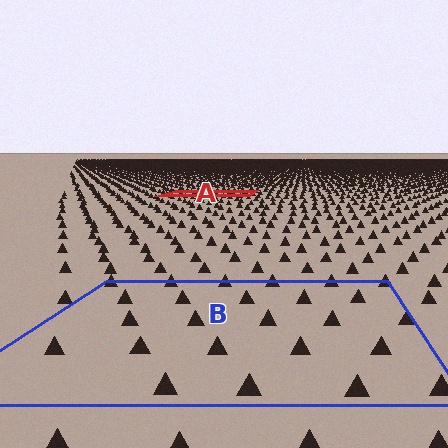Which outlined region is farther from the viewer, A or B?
Region A is farther from the viewer — the texture elements inside it appear smaller and more densely packed.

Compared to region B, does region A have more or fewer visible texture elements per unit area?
Region A has more texture elements per unit area — they are packed more densely because it is farther away.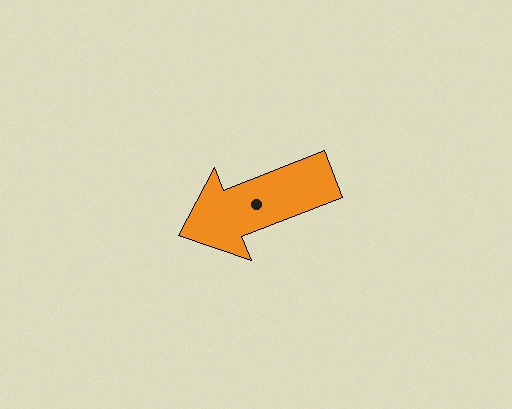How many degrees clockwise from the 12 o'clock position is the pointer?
Approximately 248 degrees.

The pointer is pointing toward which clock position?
Roughly 8 o'clock.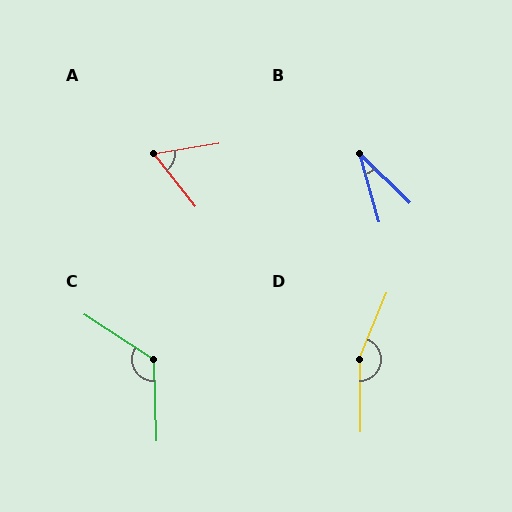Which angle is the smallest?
B, at approximately 30 degrees.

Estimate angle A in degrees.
Approximately 60 degrees.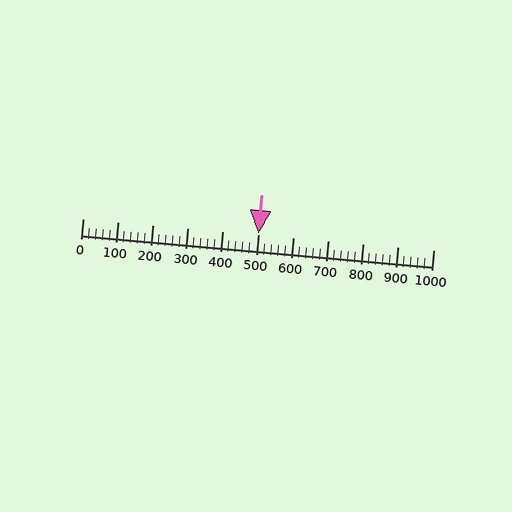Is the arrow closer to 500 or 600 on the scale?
The arrow is closer to 500.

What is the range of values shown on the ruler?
The ruler shows values from 0 to 1000.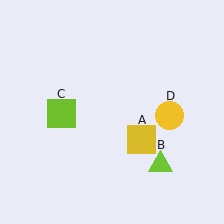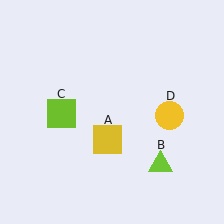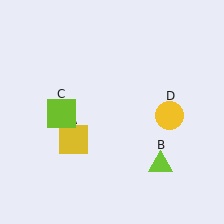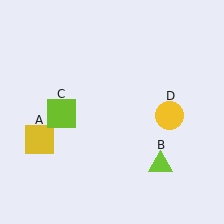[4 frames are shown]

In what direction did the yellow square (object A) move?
The yellow square (object A) moved left.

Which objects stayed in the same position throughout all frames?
Lime triangle (object B) and lime square (object C) and yellow circle (object D) remained stationary.